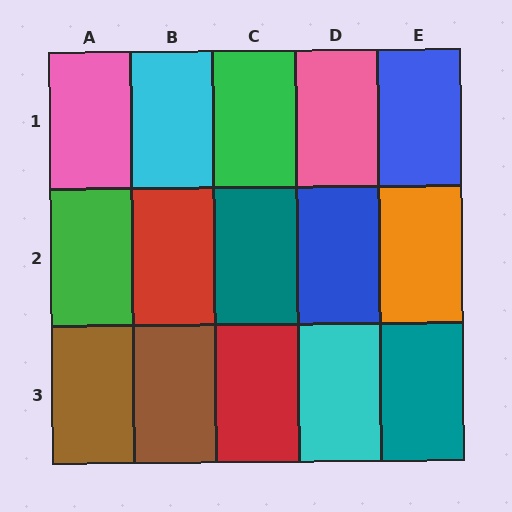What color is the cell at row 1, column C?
Green.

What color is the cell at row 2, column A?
Green.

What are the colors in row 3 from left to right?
Brown, brown, red, cyan, teal.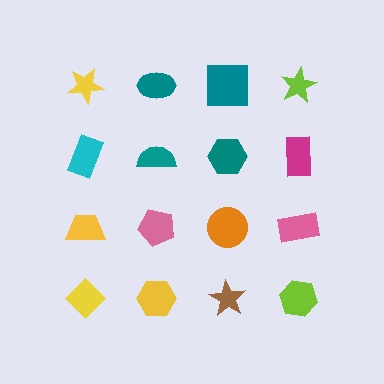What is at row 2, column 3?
A teal hexagon.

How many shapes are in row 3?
4 shapes.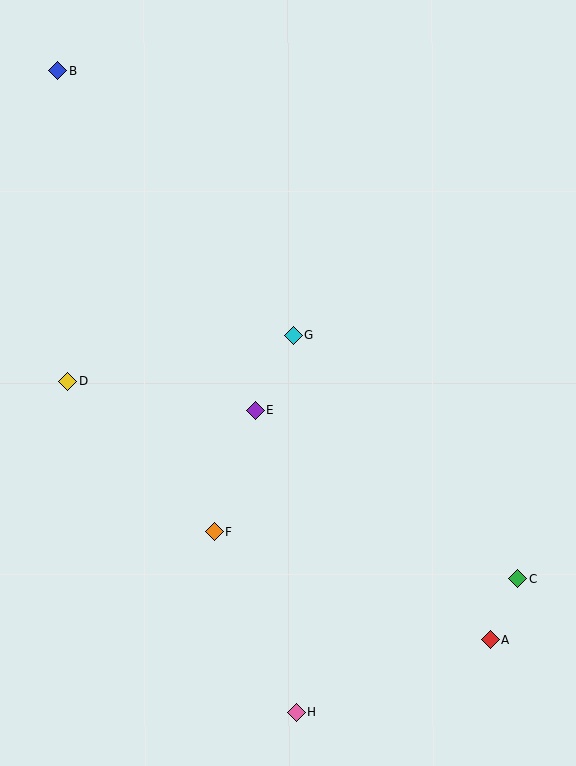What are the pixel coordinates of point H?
Point H is at (297, 712).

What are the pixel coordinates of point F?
Point F is at (215, 532).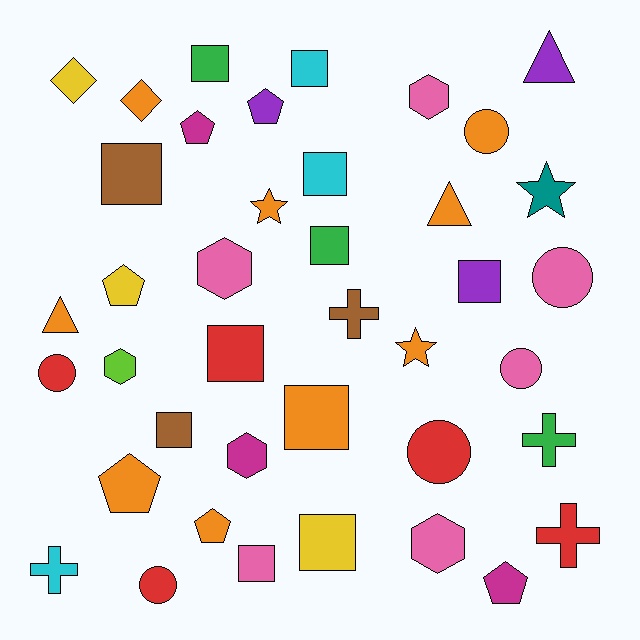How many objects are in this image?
There are 40 objects.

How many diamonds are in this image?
There are 2 diamonds.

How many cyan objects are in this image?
There are 3 cyan objects.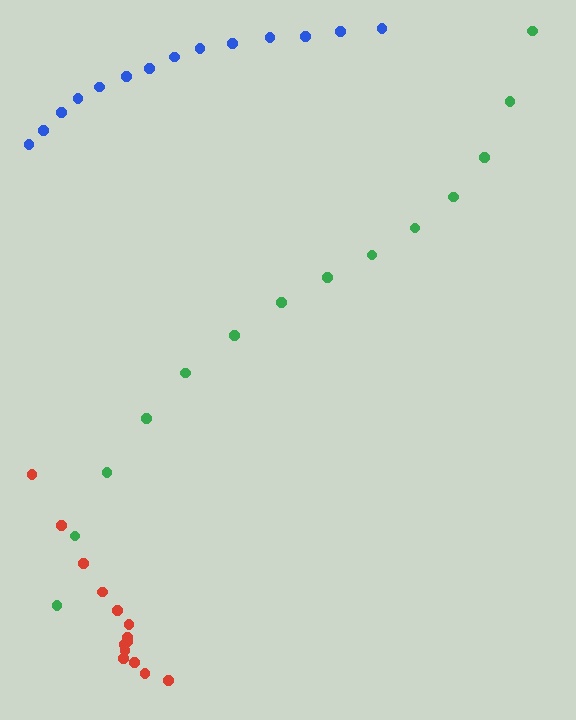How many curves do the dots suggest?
There are 3 distinct paths.